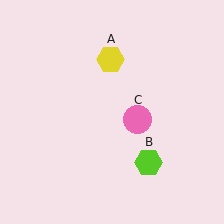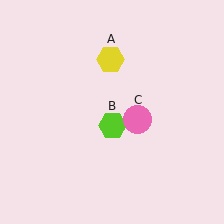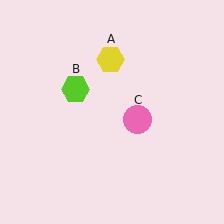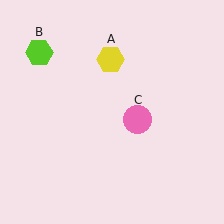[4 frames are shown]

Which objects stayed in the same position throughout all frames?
Yellow hexagon (object A) and pink circle (object C) remained stationary.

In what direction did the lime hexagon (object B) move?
The lime hexagon (object B) moved up and to the left.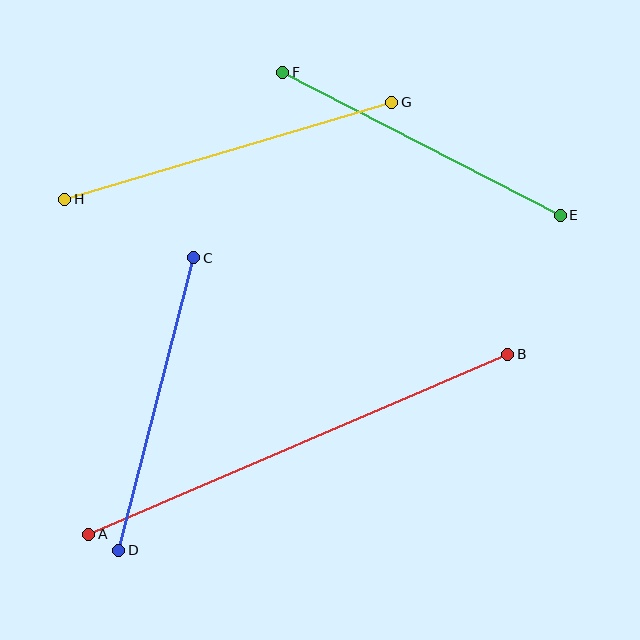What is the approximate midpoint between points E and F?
The midpoint is at approximately (421, 144) pixels.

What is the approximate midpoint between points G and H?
The midpoint is at approximately (228, 151) pixels.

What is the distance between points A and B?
The distance is approximately 456 pixels.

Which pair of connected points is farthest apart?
Points A and B are farthest apart.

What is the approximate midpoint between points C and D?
The midpoint is at approximately (156, 404) pixels.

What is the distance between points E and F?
The distance is approximately 312 pixels.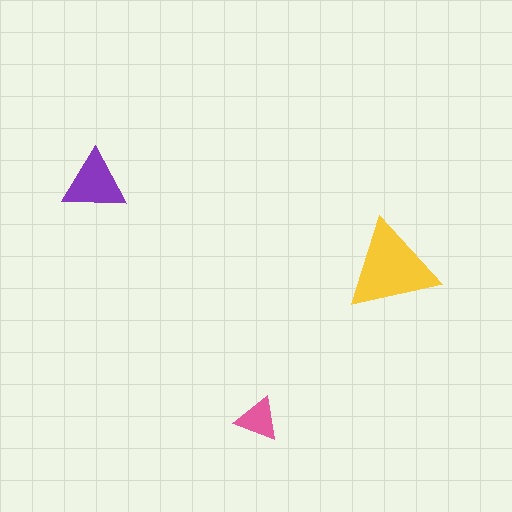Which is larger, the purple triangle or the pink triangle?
The purple one.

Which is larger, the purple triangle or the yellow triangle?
The yellow one.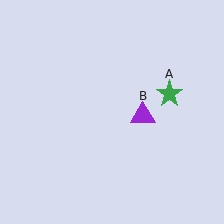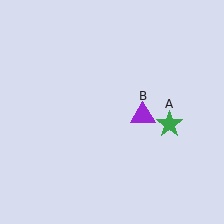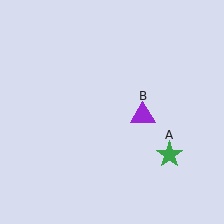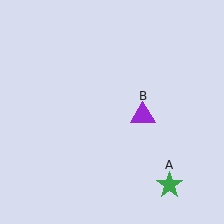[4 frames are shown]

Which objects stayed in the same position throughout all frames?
Purple triangle (object B) remained stationary.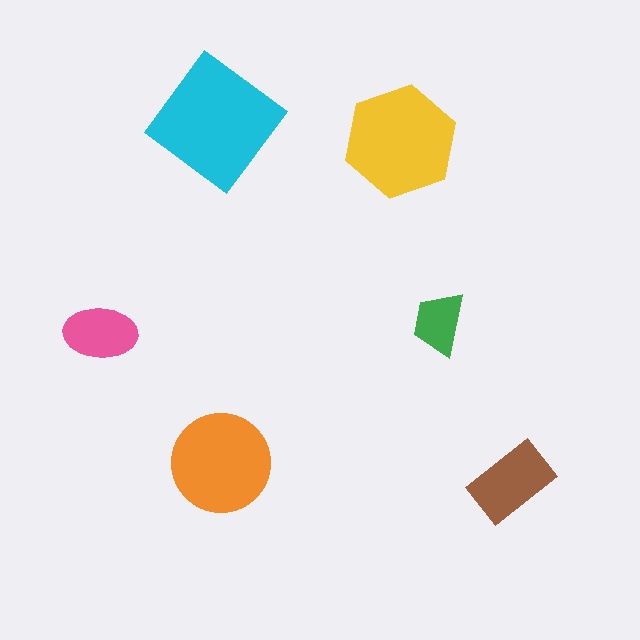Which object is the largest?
The cyan diamond.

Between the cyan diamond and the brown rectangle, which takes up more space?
The cyan diamond.